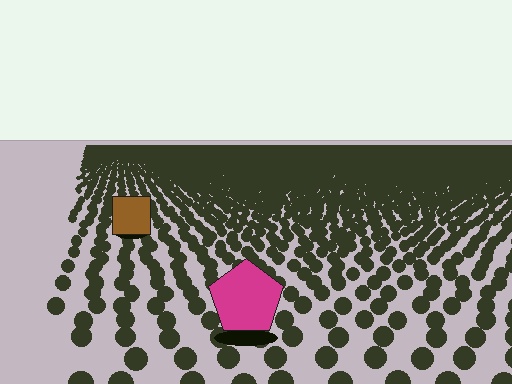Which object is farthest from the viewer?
The brown square is farthest from the viewer. It appears smaller and the ground texture around it is denser.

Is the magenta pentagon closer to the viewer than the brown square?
Yes. The magenta pentagon is closer — you can tell from the texture gradient: the ground texture is coarser near it.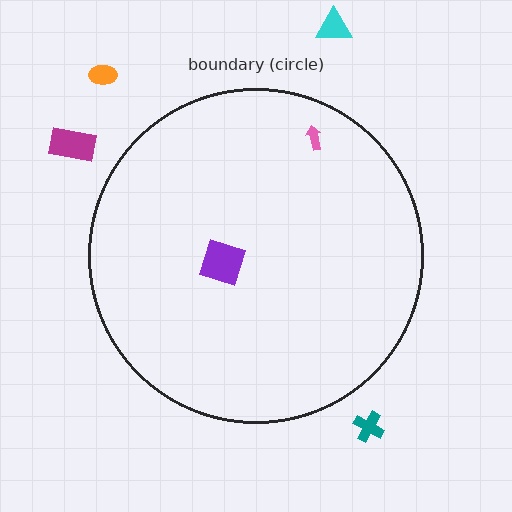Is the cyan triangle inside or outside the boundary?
Outside.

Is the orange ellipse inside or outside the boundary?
Outside.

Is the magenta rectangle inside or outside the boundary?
Outside.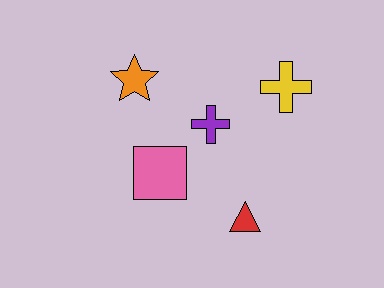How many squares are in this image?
There is 1 square.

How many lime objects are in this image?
There are no lime objects.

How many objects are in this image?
There are 5 objects.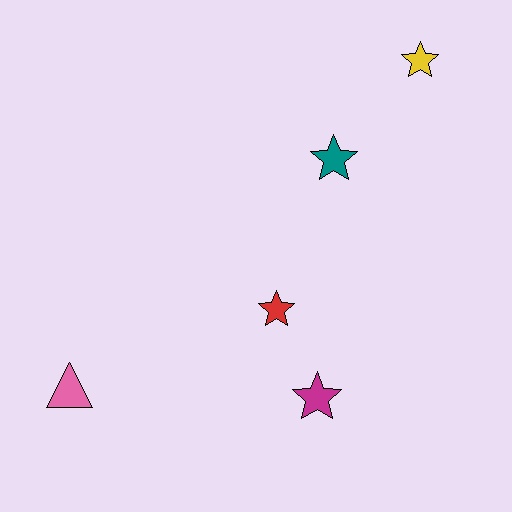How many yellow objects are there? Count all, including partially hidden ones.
There is 1 yellow object.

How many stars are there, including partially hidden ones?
There are 4 stars.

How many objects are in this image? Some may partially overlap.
There are 5 objects.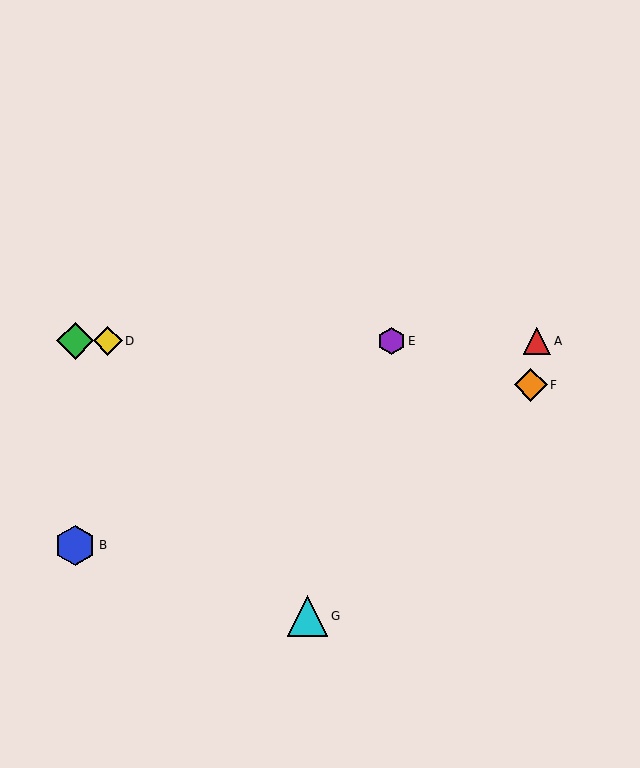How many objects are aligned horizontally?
4 objects (A, C, D, E) are aligned horizontally.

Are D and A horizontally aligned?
Yes, both are at y≈341.